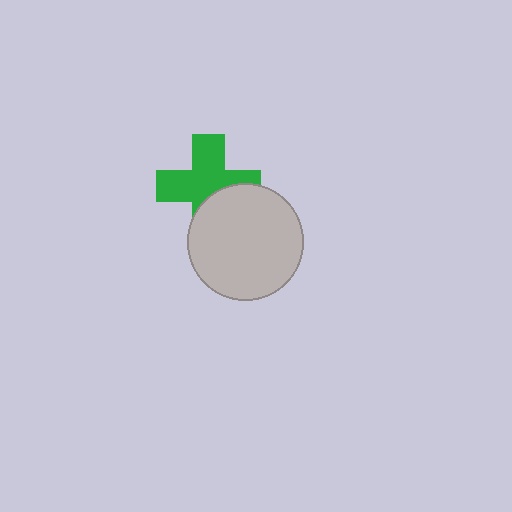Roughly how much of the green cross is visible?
Most of it is visible (roughly 66%).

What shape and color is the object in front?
The object in front is a light gray circle.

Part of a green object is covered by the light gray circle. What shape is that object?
It is a cross.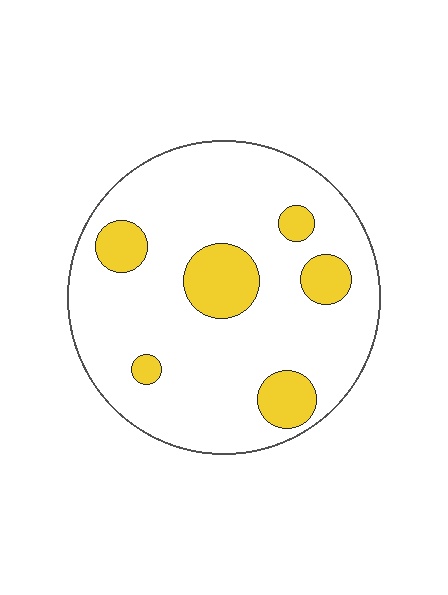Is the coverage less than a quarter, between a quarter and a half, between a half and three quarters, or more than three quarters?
Less than a quarter.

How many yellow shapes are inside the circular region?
6.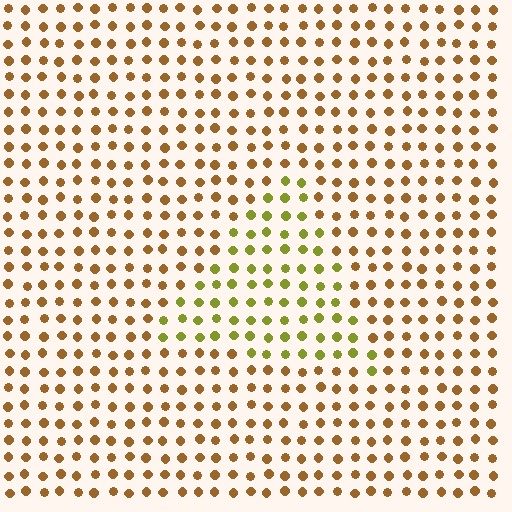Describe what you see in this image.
The image is filled with small brown elements in a uniform arrangement. A triangle-shaped region is visible where the elements are tinted to a slightly different hue, forming a subtle color boundary.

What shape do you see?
I see a triangle.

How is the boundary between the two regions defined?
The boundary is defined purely by a slight shift in hue (about 41 degrees). Spacing, size, and orientation are identical on both sides.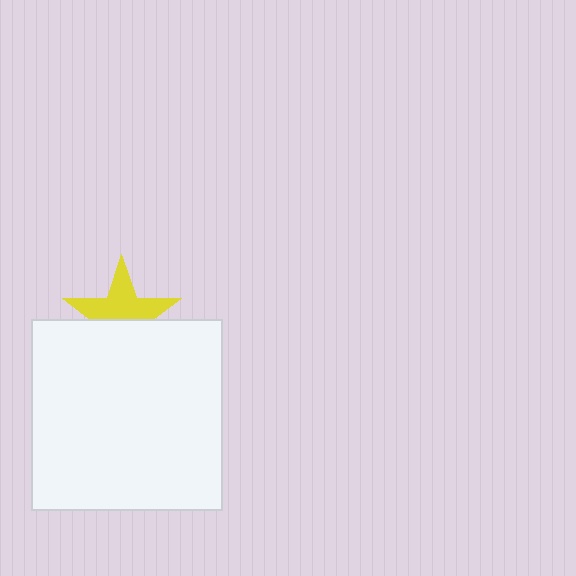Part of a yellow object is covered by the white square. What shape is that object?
It is a star.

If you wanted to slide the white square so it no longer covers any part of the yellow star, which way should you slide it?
Slide it down — that is the most direct way to separate the two shapes.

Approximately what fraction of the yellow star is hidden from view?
Roughly 43% of the yellow star is hidden behind the white square.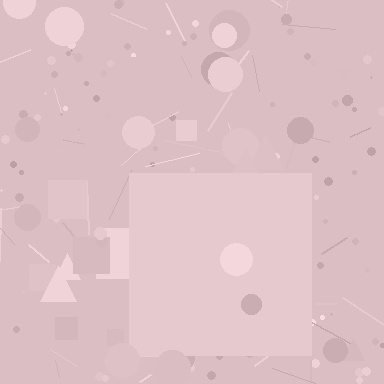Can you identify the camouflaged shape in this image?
The camouflaged shape is a square.